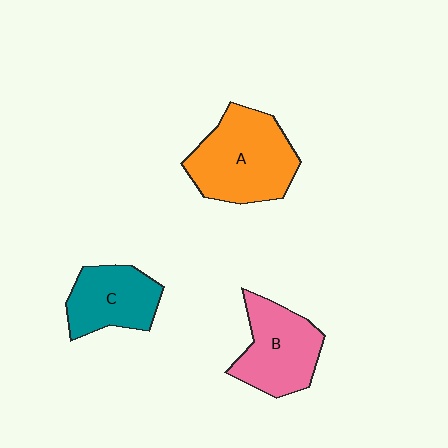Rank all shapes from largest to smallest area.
From largest to smallest: A (orange), B (pink), C (teal).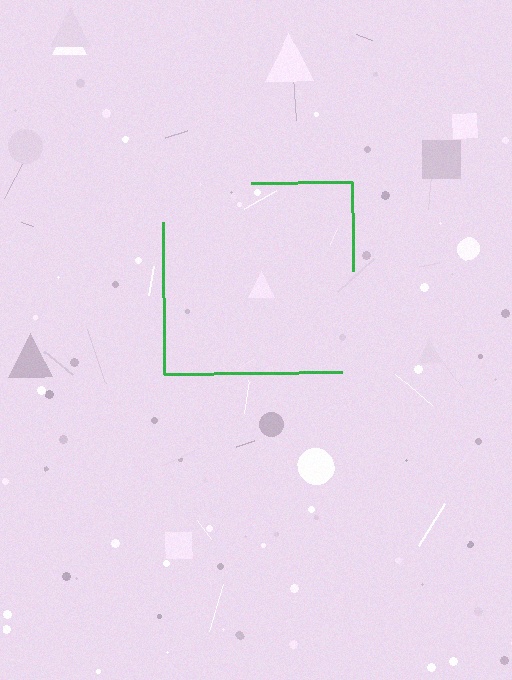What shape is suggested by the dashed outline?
The dashed outline suggests a square.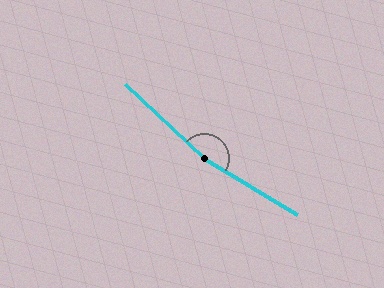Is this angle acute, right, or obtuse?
It is obtuse.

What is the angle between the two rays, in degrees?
Approximately 167 degrees.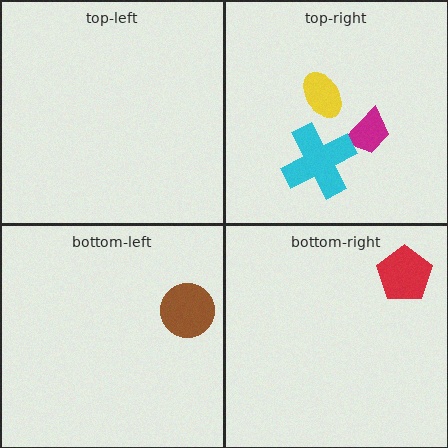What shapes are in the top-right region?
The yellow ellipse, the magenta trapezoid, the cyan cross.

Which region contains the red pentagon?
The bottom-right region.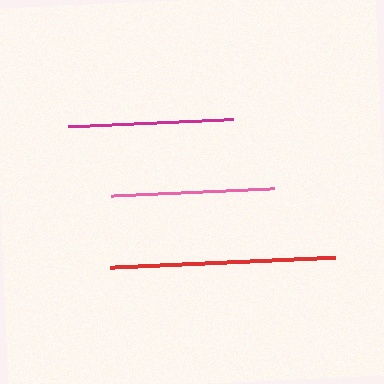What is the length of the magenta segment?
The magenta segment is approximately 165 pixels long.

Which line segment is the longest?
The red line is the longest at approximately 225 pixels.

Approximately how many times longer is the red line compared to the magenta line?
The red line is approximately 1.4 times the length of the magenta line.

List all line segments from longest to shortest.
From longest to shortest: red, magenta, pink.